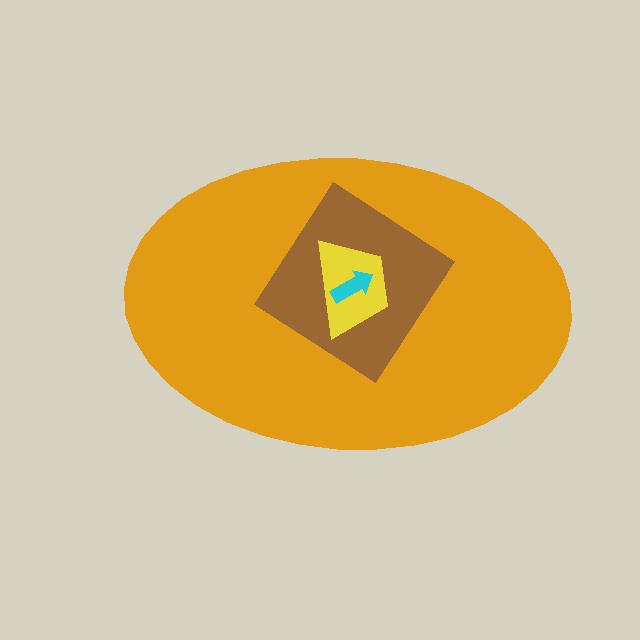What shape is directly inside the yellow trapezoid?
The cyan arrow.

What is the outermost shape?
The orange ellipse.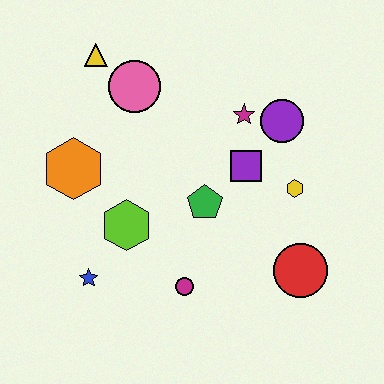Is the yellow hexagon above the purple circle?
No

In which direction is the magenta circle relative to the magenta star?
The magenta circle is below the magenta star.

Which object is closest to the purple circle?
The magenta star is closest to the purple circle.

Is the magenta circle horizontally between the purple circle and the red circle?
No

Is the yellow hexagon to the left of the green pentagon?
No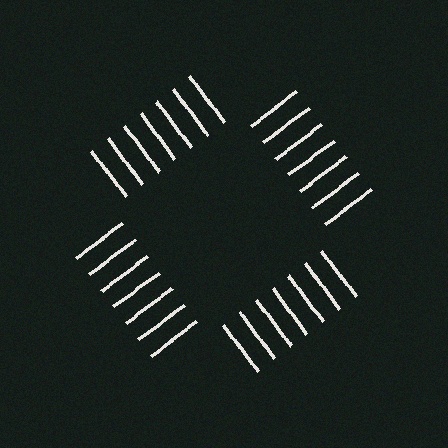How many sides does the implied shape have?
4 sides — the line-ends trace a square.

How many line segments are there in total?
28 — 7 along each of the 4 edges.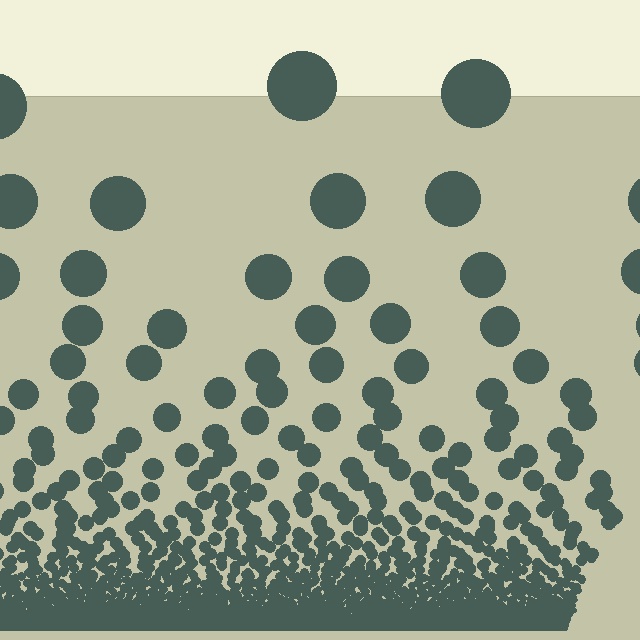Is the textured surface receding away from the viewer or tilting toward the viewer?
The surface appears to tilt toward the viewer. Texture elements get larger and sparser toward the top.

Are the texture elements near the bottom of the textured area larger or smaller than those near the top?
Smaller. The gradient is inverted — elements near the bottom are smaller and denser.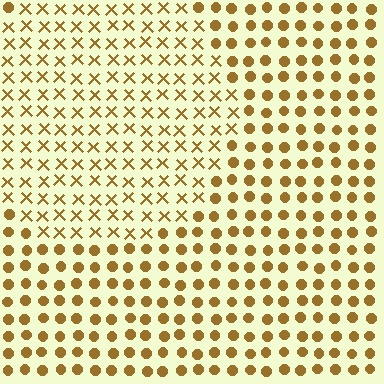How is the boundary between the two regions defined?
The boundary is defined by a change in element shape: X marks inside vs. circles outside. All elements share the same color and spacing.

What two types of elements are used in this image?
The image uses X marks inside the circle region and circles outside it.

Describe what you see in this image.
The image is filled with small brown elements arranged in a uniform grid. A circle-shaped region contains X marks, while the surrounding area contains circles. The boundary is defined purely by the change in element shape.